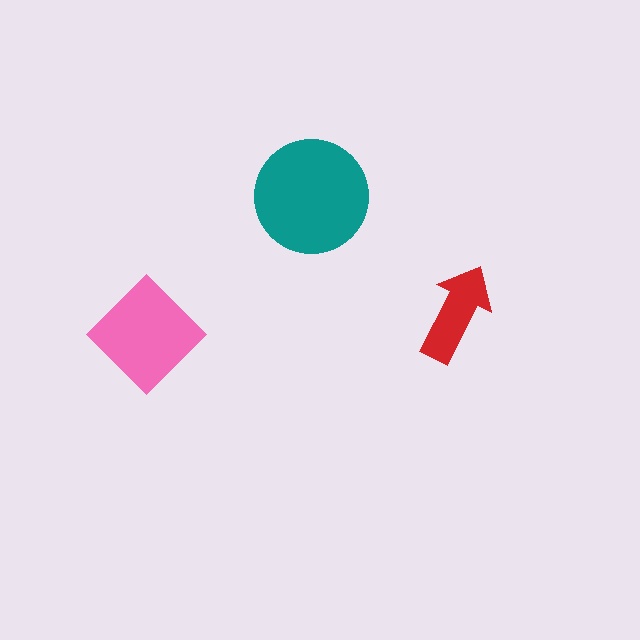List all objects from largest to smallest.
The teal circle, the pink diamond, the red arrow.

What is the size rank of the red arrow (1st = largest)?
3rd.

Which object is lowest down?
The pink diamond is bottommost.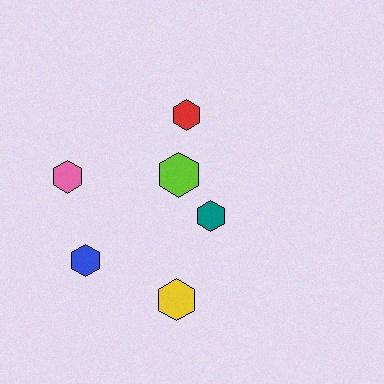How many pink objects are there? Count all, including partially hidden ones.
There is 1 pink object.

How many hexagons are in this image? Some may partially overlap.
There are 6 hexagons.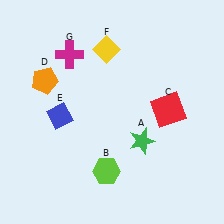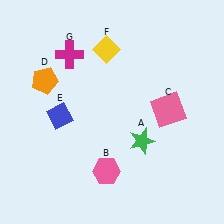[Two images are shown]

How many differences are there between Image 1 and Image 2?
There are 2 differences between the two images.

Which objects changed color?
B changed from lime to pink. C changed from red to pink.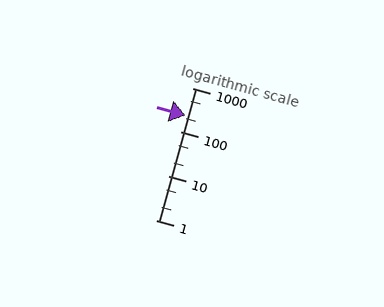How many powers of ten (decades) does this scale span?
The scale spans 3 decades, from 1 to 1000.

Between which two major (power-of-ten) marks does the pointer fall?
The pointer is between 100 and 1000.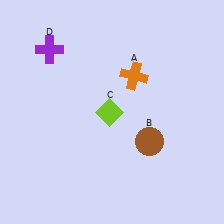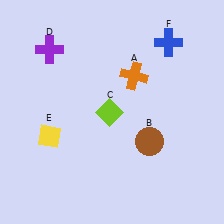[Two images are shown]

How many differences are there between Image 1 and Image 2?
There are 2 differences between the two images.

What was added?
A yellow diamond (E), a blue cross (F) were added in Image 2.